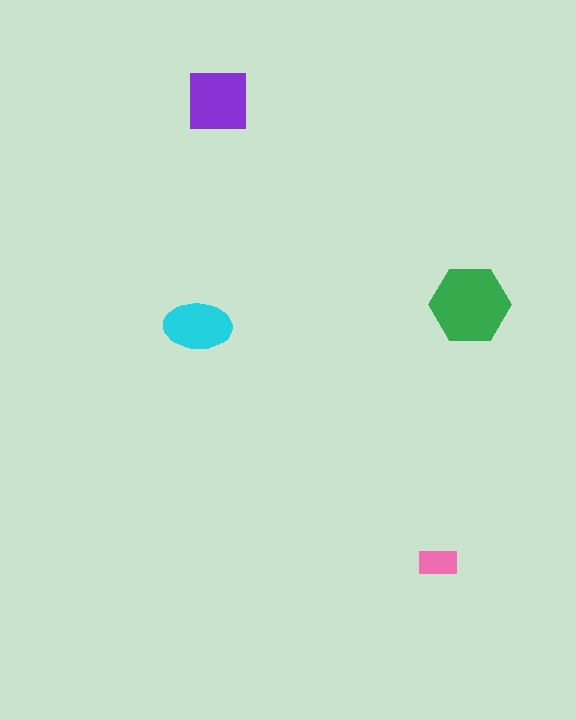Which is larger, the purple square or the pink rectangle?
The purple square.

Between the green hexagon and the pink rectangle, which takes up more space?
The green hexagon.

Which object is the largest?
The green hexagon.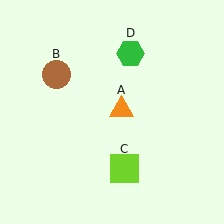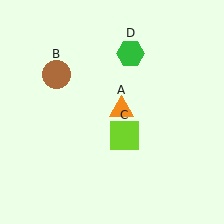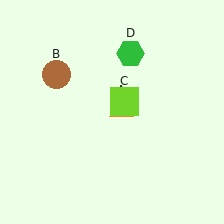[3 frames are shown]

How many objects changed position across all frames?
1 object changed position: lime square (object C).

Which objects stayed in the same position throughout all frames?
Orange triangle (object A) and brown circle (object B) and green hexagon (object D) remained stationary.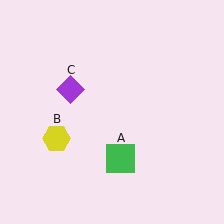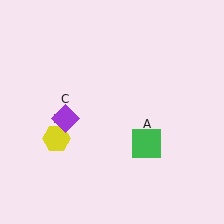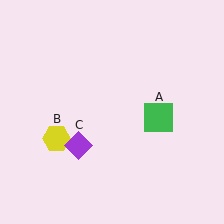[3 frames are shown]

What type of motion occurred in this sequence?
The green square (object A), purple diamond (object C) rotated counterclockwise around the center of the scene.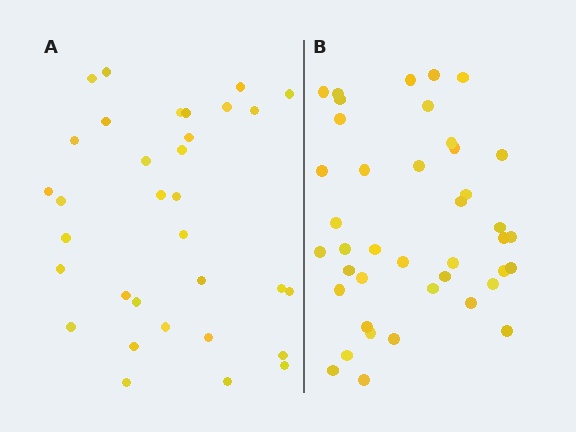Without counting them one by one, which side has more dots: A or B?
Region B (the right region) has more dots.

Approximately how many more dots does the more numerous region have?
Region B has roughly 8 or so more dots than region A.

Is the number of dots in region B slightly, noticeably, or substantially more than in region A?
Region B has only slightly more — the two regions are fairly close. The ratio is roughly 1.2 to 1.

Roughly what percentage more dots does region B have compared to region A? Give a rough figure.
About 25% more.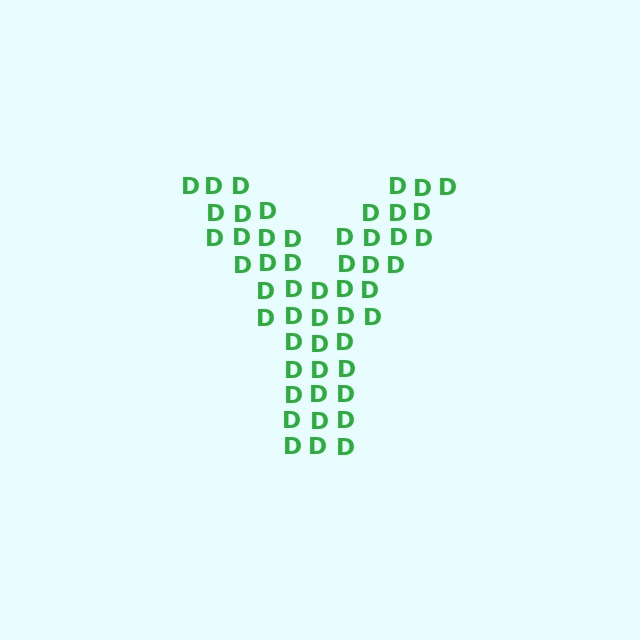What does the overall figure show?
The overall figure shows the letter Y.